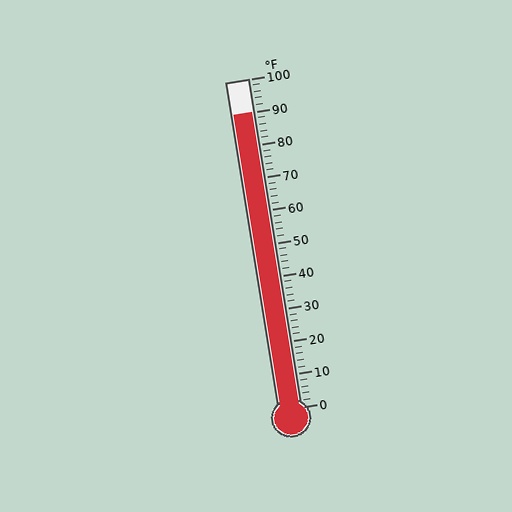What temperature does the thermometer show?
The thermometer shows approximately 90°F.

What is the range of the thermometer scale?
The thermometer scale ranges from 0°F to 100°F.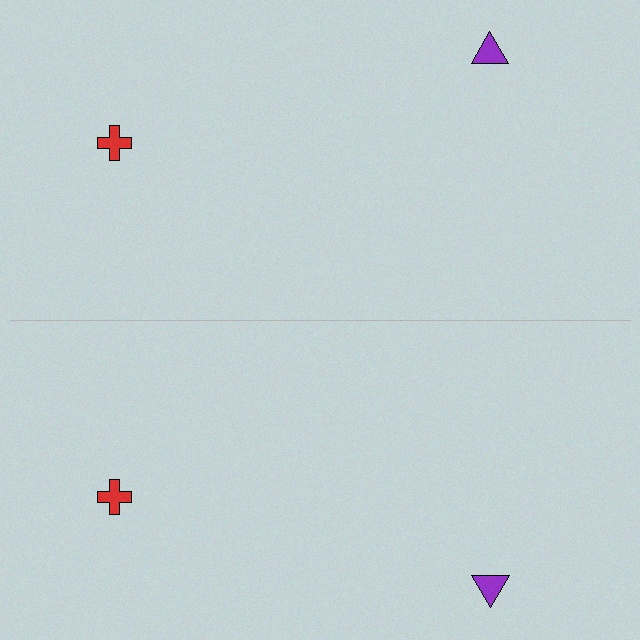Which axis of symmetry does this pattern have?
The pattern has a horizontal axis of symmetry running through the center of the image.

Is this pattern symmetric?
Yes, this pattern has bilateral (reflection) symmetry.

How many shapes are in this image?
There are 4 shapes in this image.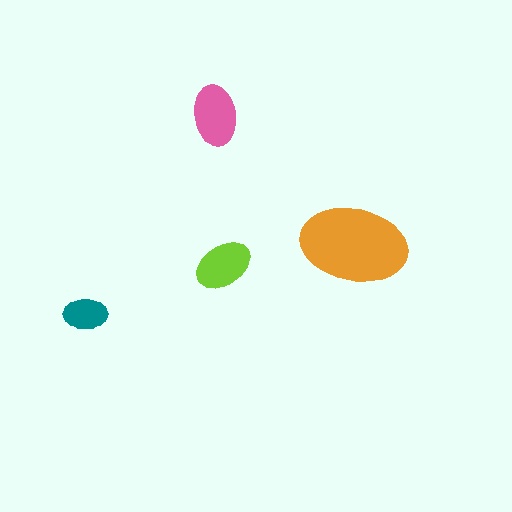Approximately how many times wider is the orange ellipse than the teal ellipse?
About 2.5 times wider.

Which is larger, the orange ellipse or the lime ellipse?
The orange one.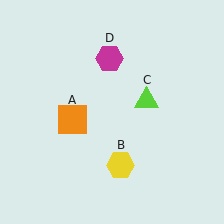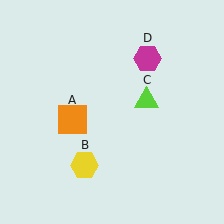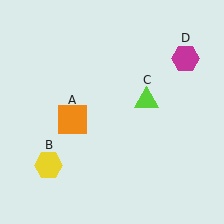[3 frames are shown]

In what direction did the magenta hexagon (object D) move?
The magenta hexagon (object D) moved right.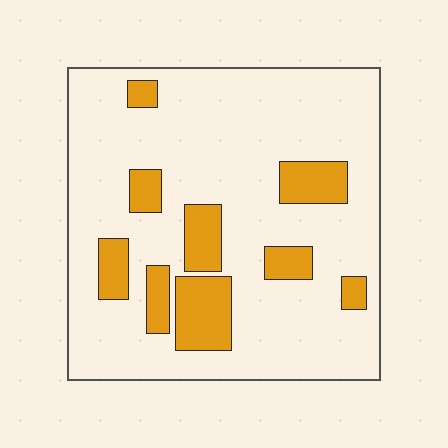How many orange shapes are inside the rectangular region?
9.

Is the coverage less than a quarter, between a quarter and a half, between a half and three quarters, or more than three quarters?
Less than a quarter.